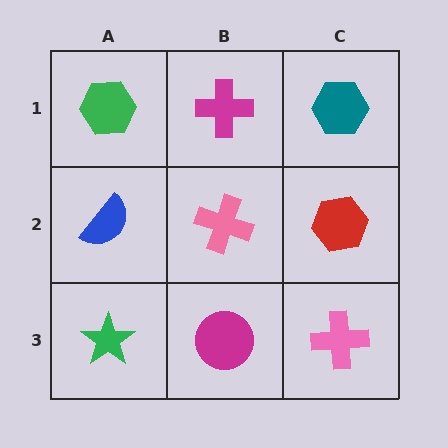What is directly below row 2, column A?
A green star.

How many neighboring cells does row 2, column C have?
3.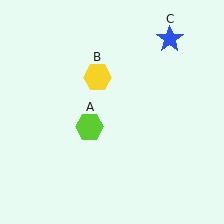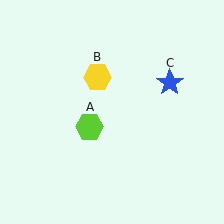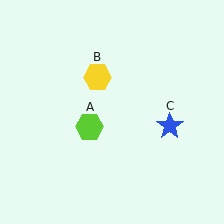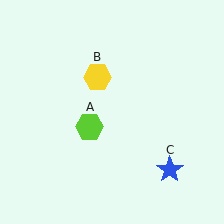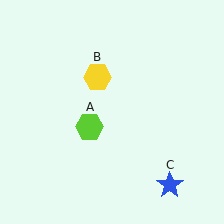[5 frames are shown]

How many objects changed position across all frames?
1 object changed position: blue star (object C).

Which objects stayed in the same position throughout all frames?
Lime hexagon (object A) and yellow hexagon (object B) remained stationary.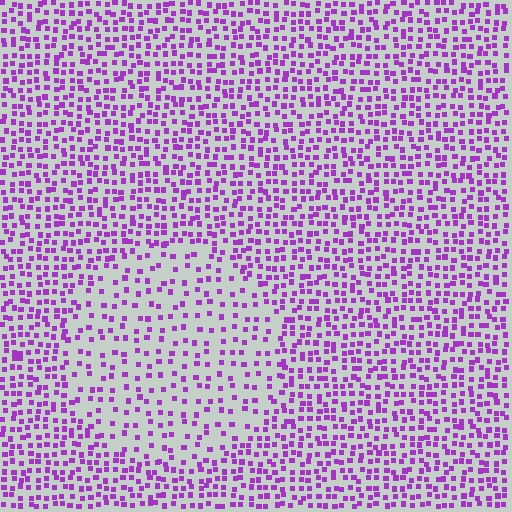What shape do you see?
I see a circle.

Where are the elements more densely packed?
The elements are more densely packed outside the circle boundary.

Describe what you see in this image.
The image contains small purple elements arranged at two different densities. A circle-shaped region is visible where the elements are less densely packed than the surrounding area.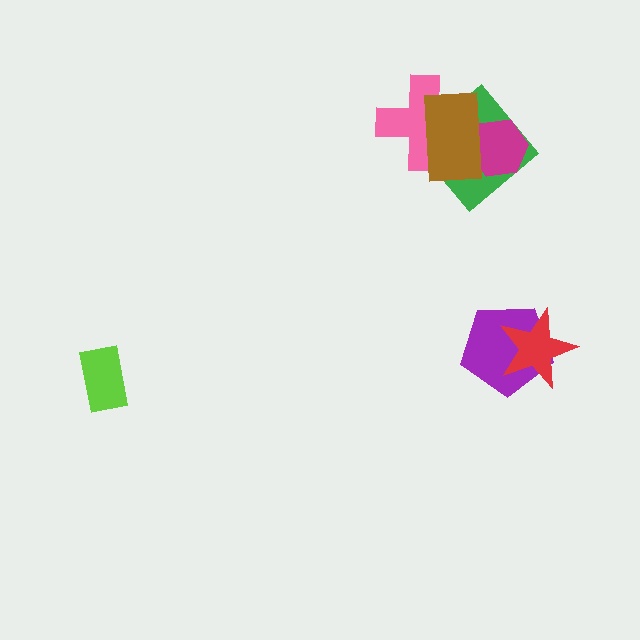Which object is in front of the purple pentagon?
The red star is in front of the purple pentagon.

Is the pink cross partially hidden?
Yes, it is partially covered by another shape.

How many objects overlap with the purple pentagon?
1 object overlaps with the purple pentagon.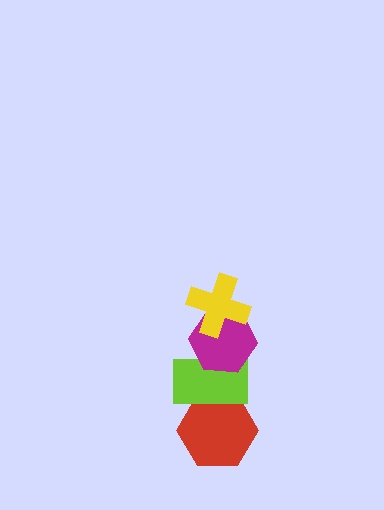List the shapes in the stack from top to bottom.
From top to bottom: the yellow cross, the magenta hexagon, the lime rectangle, the red hexagon.